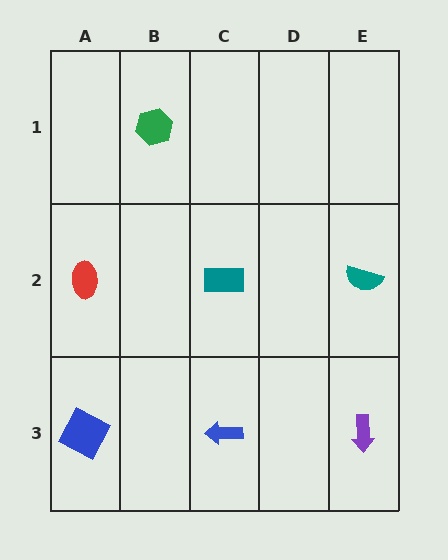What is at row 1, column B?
A green hexagon.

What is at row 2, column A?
A red ellipse.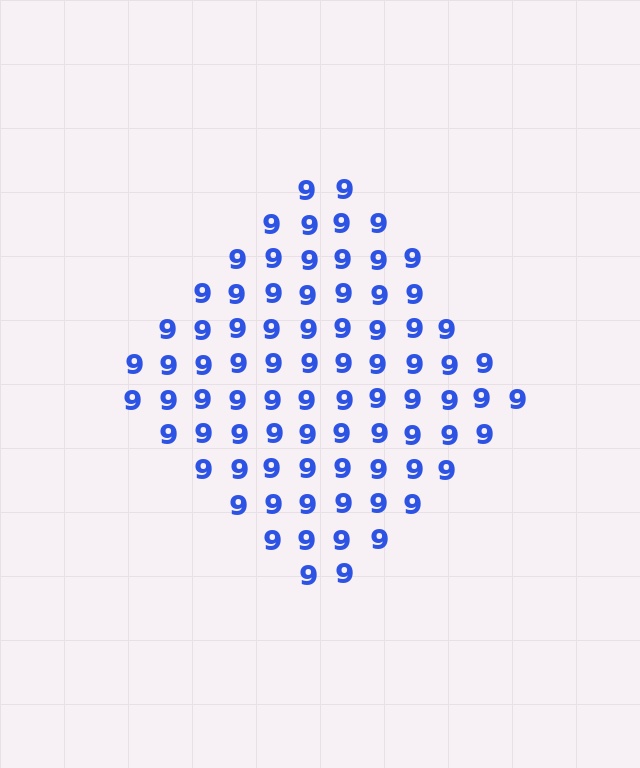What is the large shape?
The large shape is a diamond.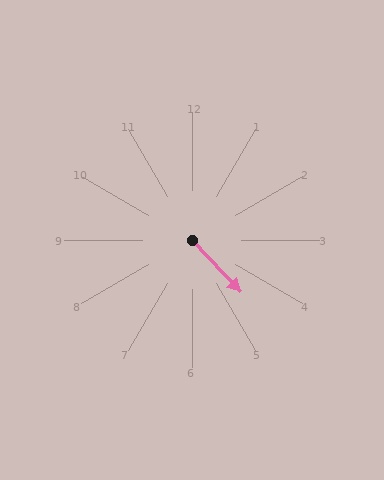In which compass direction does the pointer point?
Southeast.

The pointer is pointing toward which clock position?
Roughly 5 o'clock.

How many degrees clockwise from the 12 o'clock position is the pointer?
Approximately 137 degrees.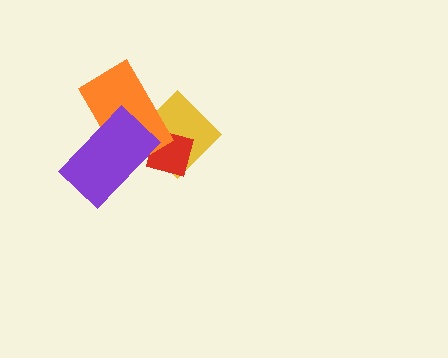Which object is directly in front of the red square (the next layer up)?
The orange rectangle is directly in front of the red square.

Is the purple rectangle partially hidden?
No, no other shape covers it.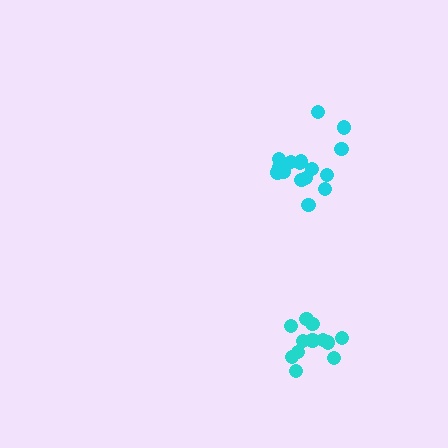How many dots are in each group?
Group 1: 17 dots, Group 2: 12 dots (29 total).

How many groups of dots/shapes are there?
There are 2 groups.